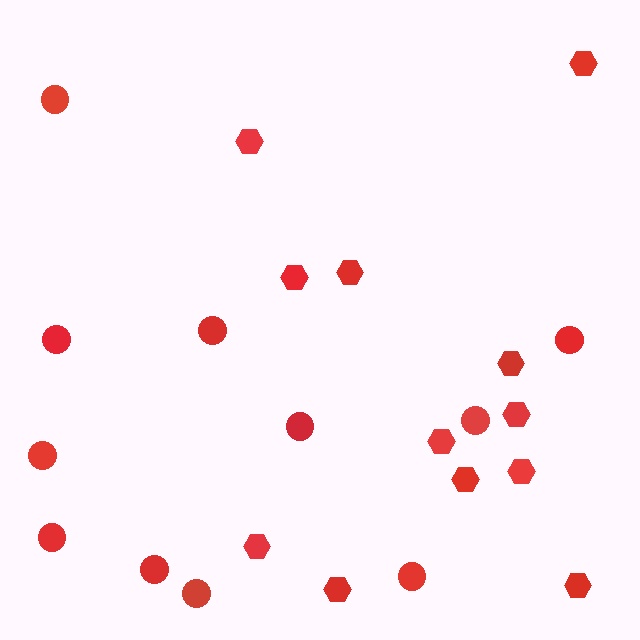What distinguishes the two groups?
There are 2 groups: one group of circles (11) and one group of hexagons (12).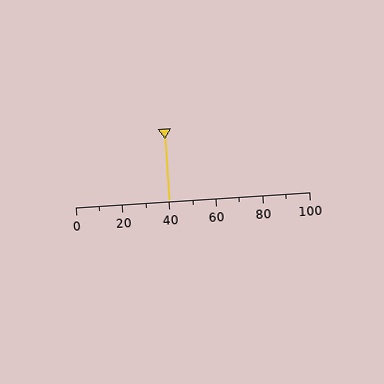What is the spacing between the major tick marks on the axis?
The major ticks are spaced 20 apart.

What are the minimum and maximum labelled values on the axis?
The axis runs from 0 to 100.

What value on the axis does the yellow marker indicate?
The marker indicates approximately 40.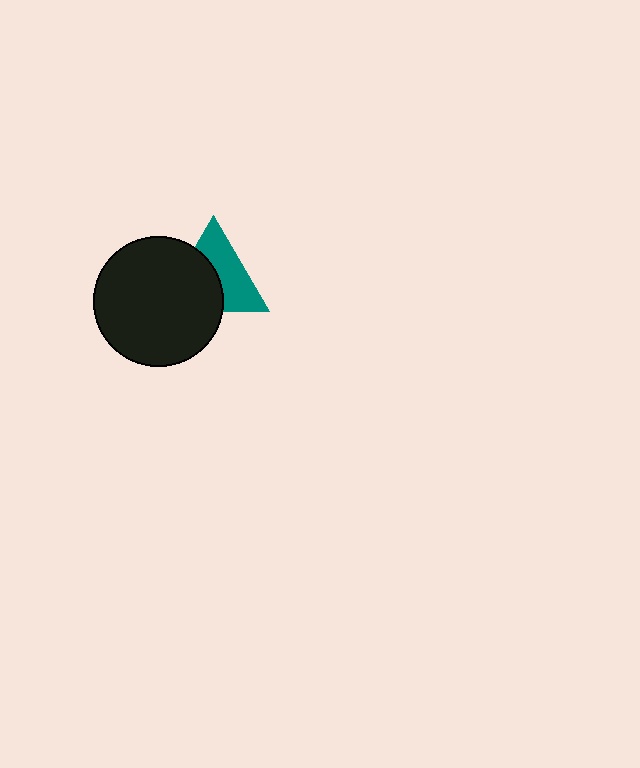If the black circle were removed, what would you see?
You would see the complete teal triangle.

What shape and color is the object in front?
The object in front is a black circle.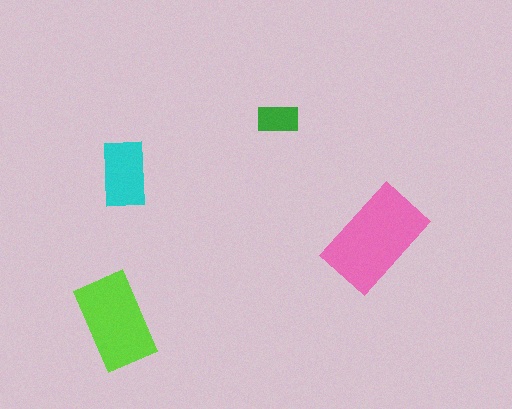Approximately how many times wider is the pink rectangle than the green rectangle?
About 2.5 times wider.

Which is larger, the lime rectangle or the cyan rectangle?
The lime one.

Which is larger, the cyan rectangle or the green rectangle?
The cyan one.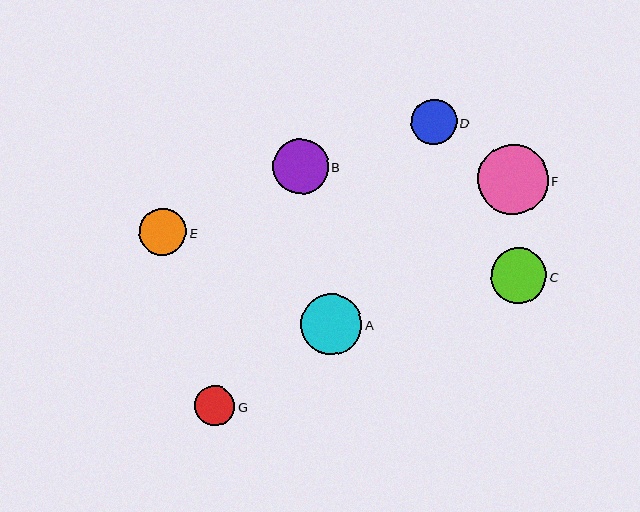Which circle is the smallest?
Circle G is the smallest with a size of approximately 40 pixels.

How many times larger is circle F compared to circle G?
Circle F is approximately 1.7 times the size of circle G.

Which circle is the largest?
Circle F is the largest with a size of approximately 70 pixels.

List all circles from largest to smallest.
From largest to smallest: F, A, C, B, E, D, G.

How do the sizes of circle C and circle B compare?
Circle C and circle B are approximately the same size.